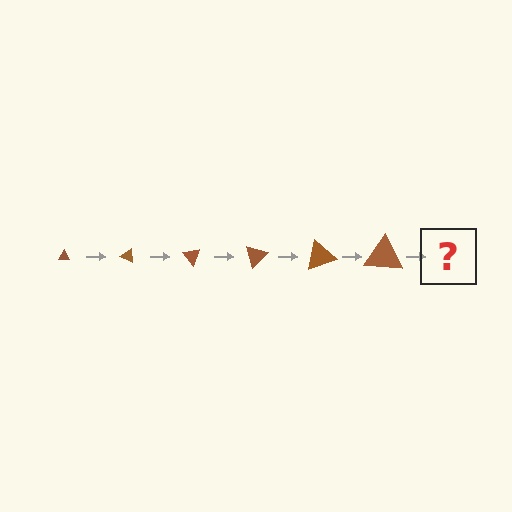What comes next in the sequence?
The next element should be a triangle, larger than the previous one and rotated 150 degrees from the start.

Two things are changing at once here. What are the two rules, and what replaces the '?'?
The two rules are that the triangle grows larger each step and it rotates 25 degrees each step. The '?' should be a triangle, larger than the previous one and rotated 150 degrees from the start.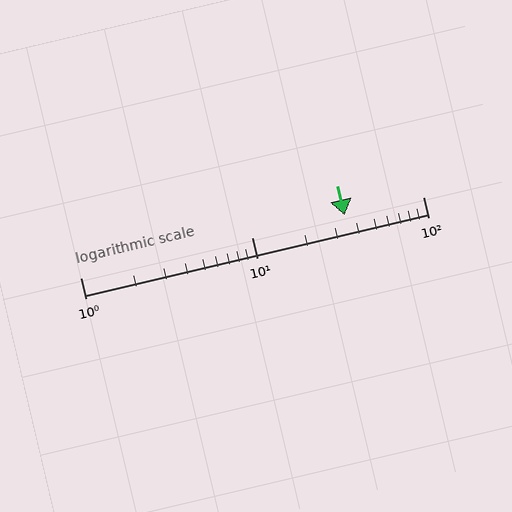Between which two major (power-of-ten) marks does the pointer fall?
The pointer is between 10 and 100.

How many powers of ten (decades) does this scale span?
The scale spans 2 decades, from 1 to 100.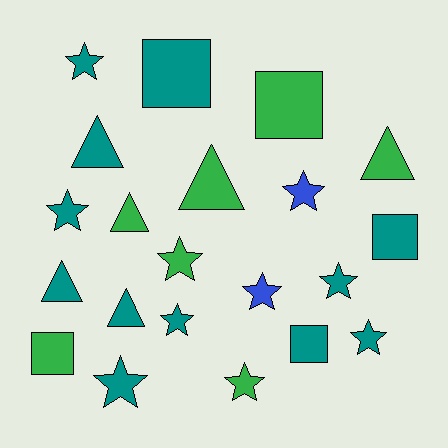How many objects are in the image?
There are 21 objects.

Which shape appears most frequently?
Star, with 10 objects.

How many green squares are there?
There are 2 green squares.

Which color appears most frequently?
Teal, with 12 objects.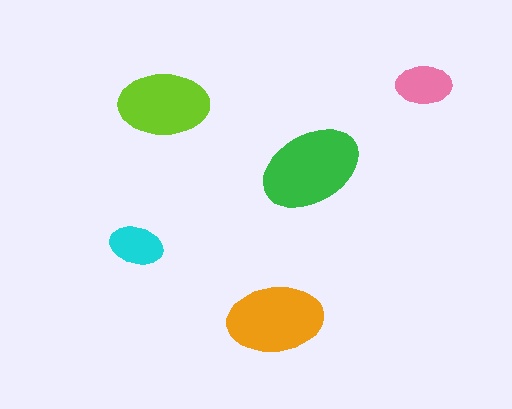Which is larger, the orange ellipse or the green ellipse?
The green one.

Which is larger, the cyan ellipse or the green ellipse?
The green one.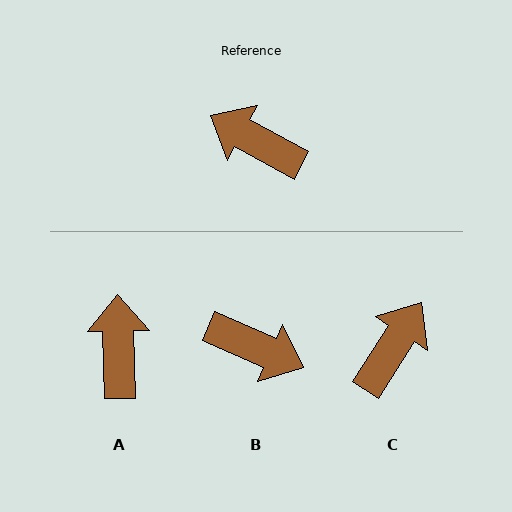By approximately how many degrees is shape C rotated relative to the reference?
Approximately 94 degrees clockwise.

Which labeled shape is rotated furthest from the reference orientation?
B, about 175 degrees away.